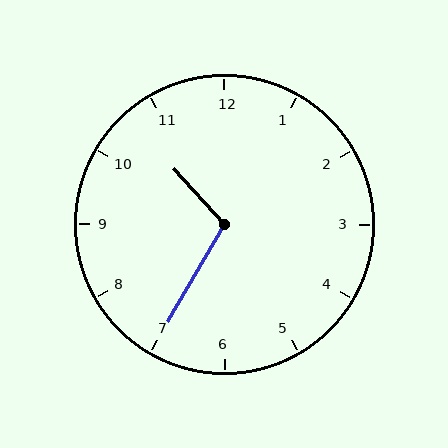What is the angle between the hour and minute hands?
Approximately 108 degrees.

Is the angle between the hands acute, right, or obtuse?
It is obtuse.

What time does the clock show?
10:35.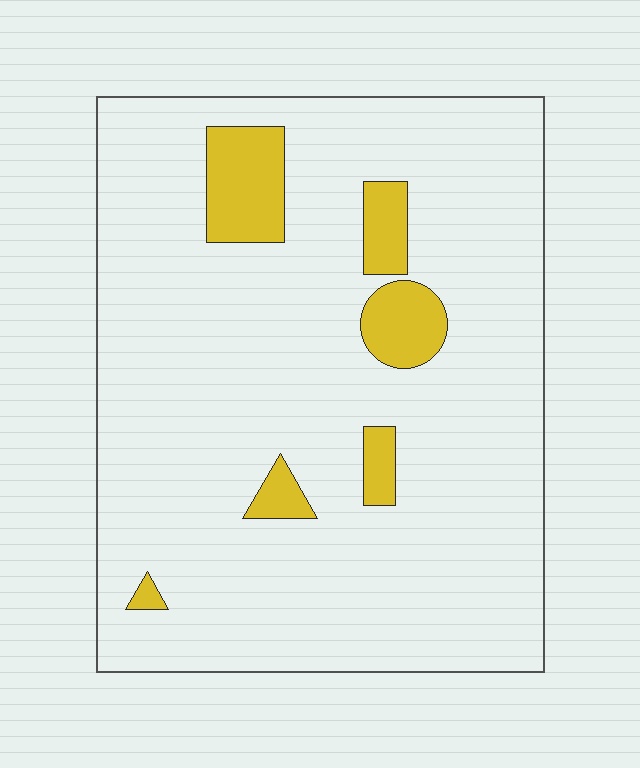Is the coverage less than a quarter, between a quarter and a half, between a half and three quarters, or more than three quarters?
Less than a quarter.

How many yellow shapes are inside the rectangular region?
6.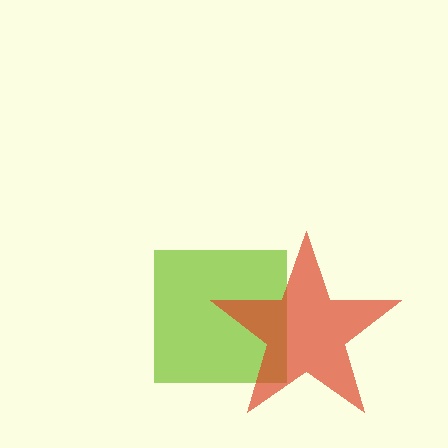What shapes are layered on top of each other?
The layered shapes are: a lime square, a red star.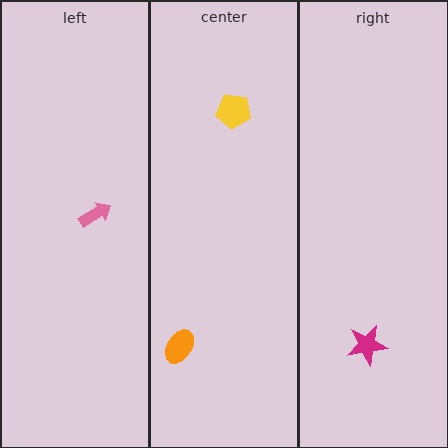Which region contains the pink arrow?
The left region.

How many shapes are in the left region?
1.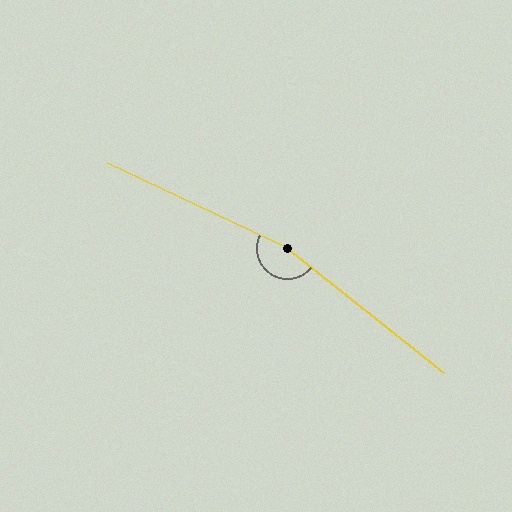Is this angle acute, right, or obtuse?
It is obtuse.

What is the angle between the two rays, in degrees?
Approximately 167 degrees.